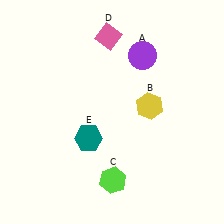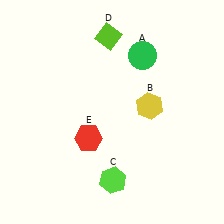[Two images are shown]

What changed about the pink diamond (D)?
In Image 1, D is pink. In Image 2, it changed to lime.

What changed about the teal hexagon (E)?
In Image 1, E is teal. In Image 2, it changed to red.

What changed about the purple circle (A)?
In Image 1, A is purple. In Image 2, it changed to green.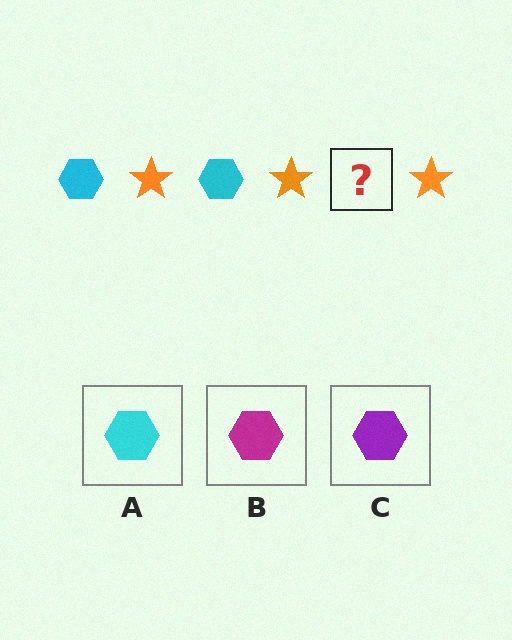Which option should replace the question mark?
Option A.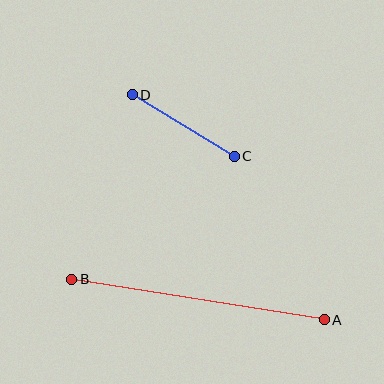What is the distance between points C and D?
The distance is approximately 119 pixels.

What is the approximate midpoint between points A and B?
The midpoint is at approximately (198, 299) pixels.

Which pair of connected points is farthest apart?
Points A and B are farthest apart.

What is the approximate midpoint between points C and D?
The midpoint is at approximately (183, 126) pixels.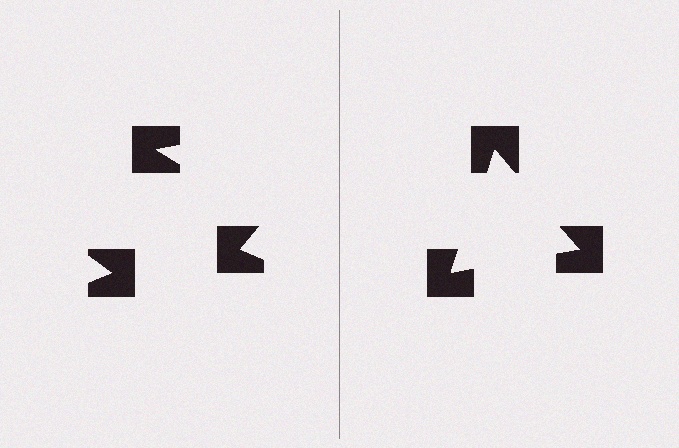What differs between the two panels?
The notched squares are positioned identically on both sides; only the wedge orientations differ. On the right they align to a triangle; on the left they are misaligned.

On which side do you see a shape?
An illusory triangle appears on the right side. On the left side the wedge cuts are rotated, so no coherent shape forms.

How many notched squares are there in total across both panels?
6 — 3 on each side.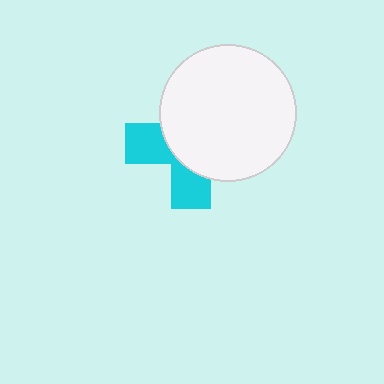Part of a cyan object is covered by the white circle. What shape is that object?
It is a cross.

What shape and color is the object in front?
The object in front is a white circle.